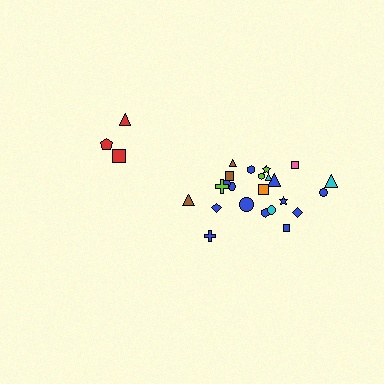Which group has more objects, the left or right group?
The right group.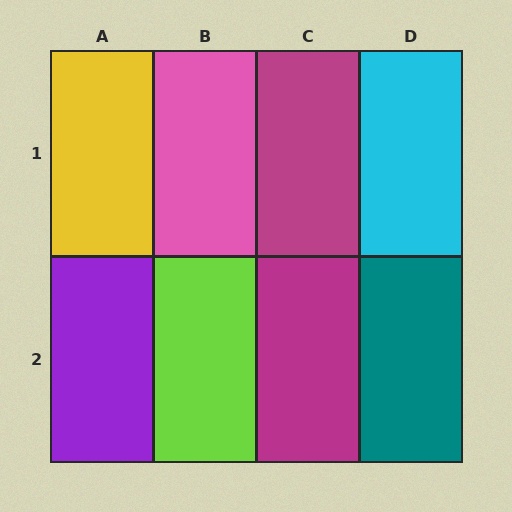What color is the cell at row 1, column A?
Yellow.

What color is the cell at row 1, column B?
Pink.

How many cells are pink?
1 cell is pink.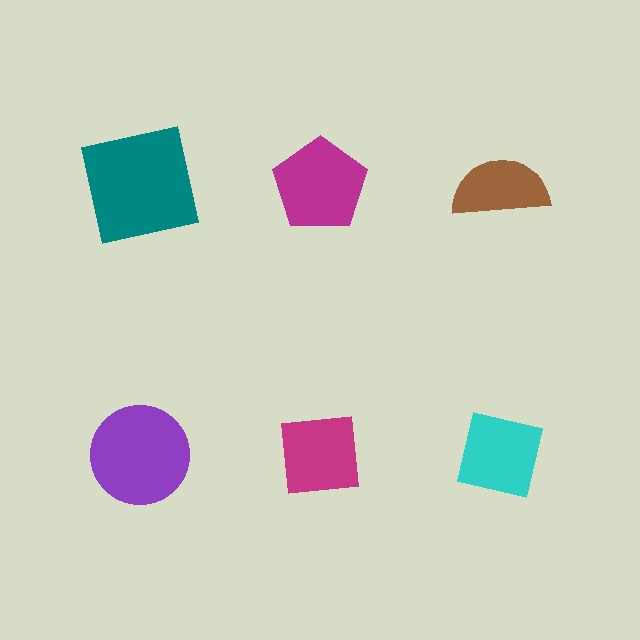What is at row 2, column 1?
A purple circle.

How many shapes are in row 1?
3 shapes.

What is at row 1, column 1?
A teal square.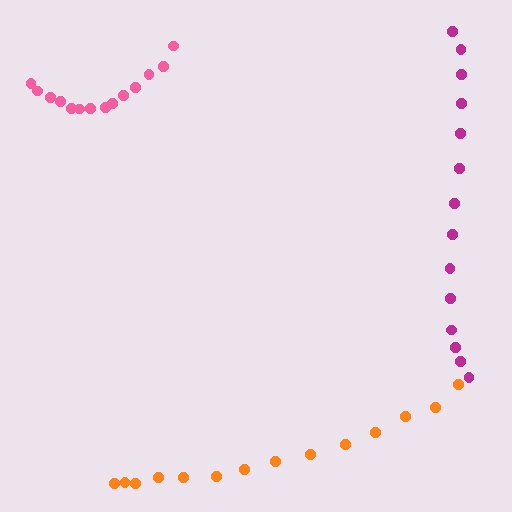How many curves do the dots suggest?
There are 3 distinct paths.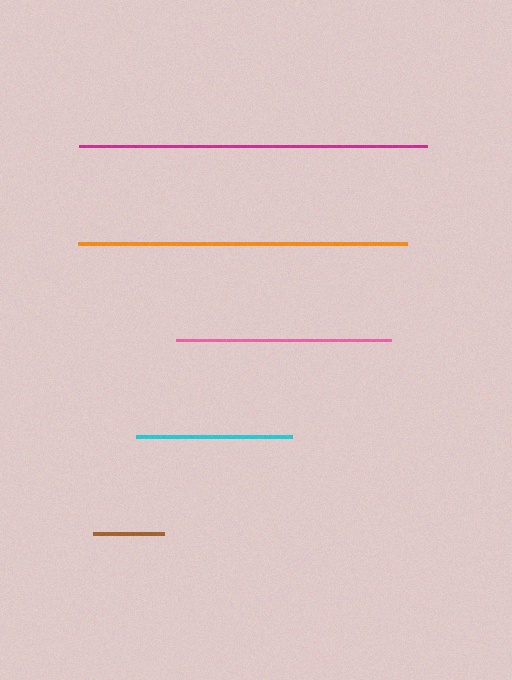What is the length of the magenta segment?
The magenta segment is approximately 349 pixels long.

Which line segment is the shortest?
The brown line is the shortest at approximately 72 pixels.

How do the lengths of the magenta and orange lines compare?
The magenta and orange lines are approximately the same length.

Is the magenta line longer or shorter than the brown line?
The magenta line is longer than the brown line.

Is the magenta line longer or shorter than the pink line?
The magenta line is longer than the pink line.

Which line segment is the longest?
The magenta line is the longest at approximately 349 pixels.